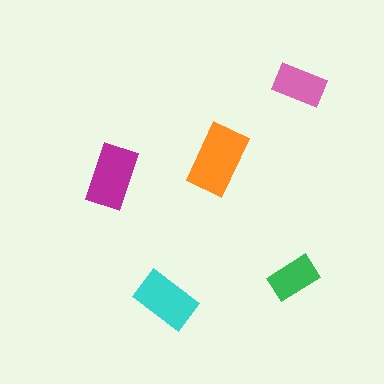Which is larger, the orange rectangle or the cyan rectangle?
The orange one.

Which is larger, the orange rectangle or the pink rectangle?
The orange one.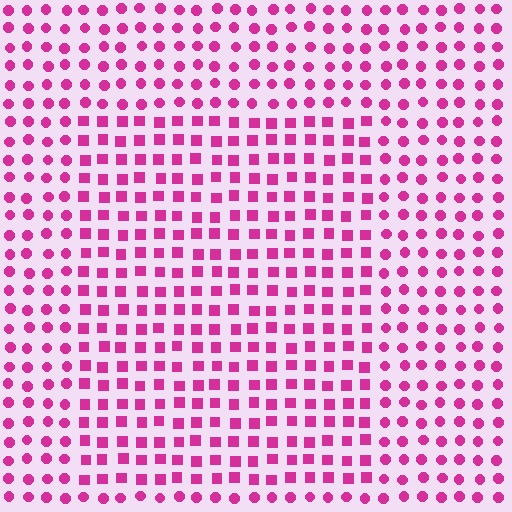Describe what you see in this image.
The image is filled with small magenta elements arranged in a uniform grid. A rectangle-shaped region contains squares, while the surrounding area contains circles. The boundary is defined purely by the change in element shape.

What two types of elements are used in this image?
The image uses squares inside the rectangle region and circles outside it.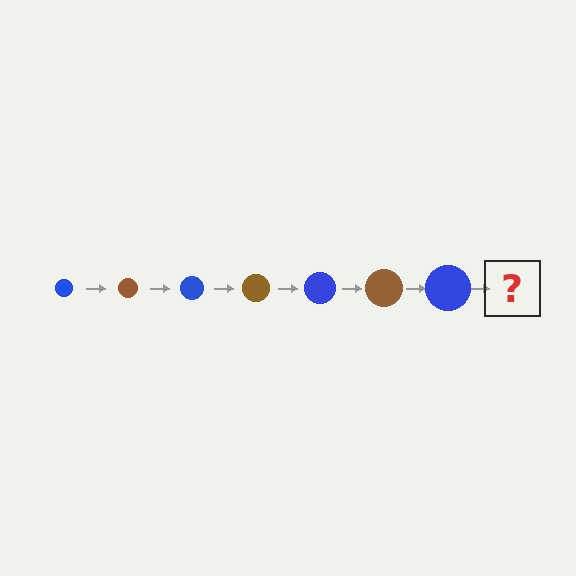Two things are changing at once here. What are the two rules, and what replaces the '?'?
The two rules are that the circle grows larger each step and the color cycles through blue and brown. The '?' should be a brown circle, larger than the previous one.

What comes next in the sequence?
The next element should be a brown circle, larger than the previous one.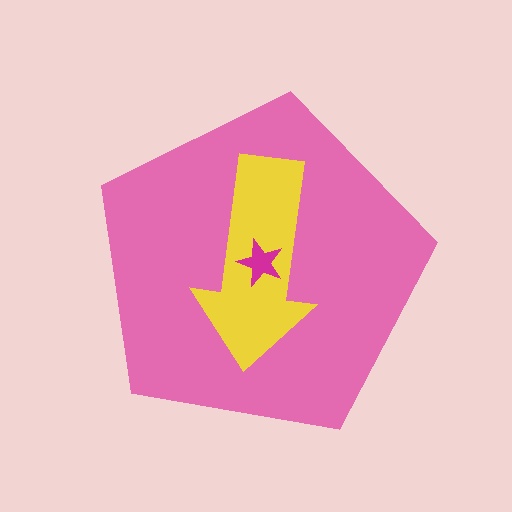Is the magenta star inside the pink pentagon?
Yes.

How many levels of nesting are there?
3.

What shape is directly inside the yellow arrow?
The magenta star.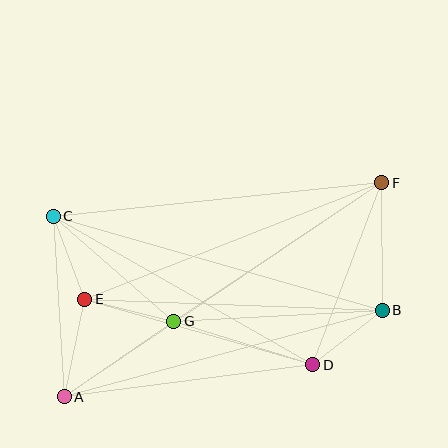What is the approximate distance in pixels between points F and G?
The distance between F and G is approximately 250 pixels.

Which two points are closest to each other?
Points B and D are closest to each other.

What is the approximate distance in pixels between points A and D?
The distance between A and D is approximately 251 pixels.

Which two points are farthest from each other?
Points A and F are farthest from each other.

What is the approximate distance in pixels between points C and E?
The distance between C and E is approximately 89 pixels.